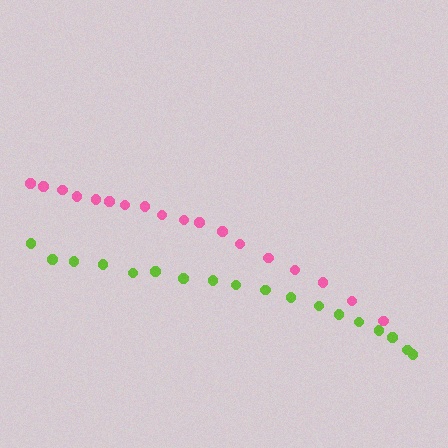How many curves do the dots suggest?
There are 2 distinct paths.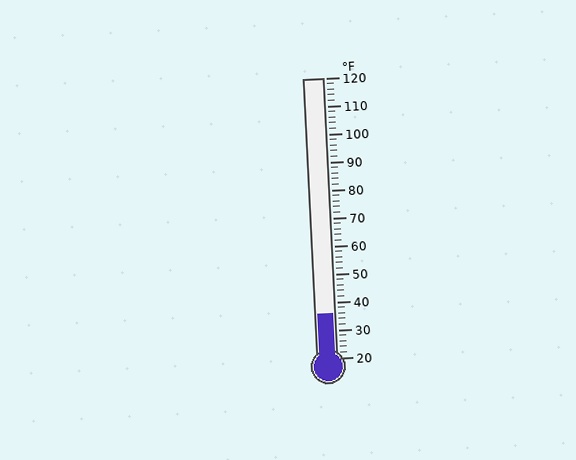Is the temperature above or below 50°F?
The temperature is below 50°F.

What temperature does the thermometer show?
The thermometer shows approximately 36°F.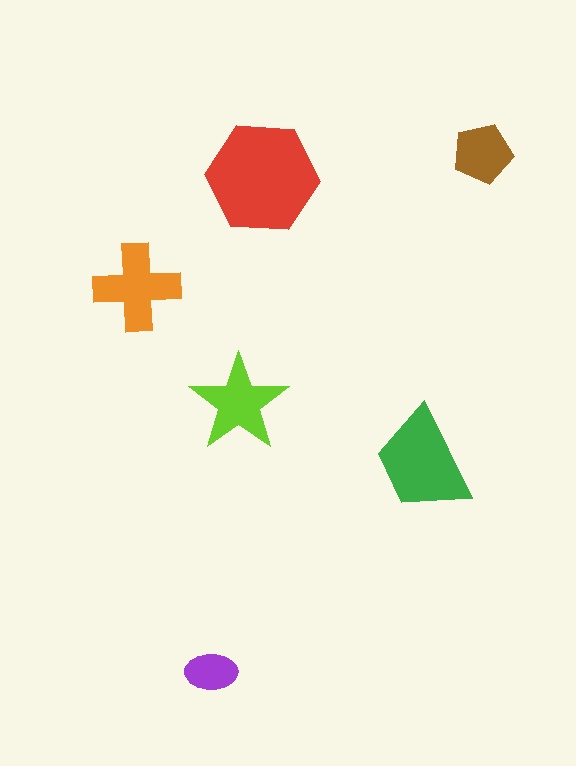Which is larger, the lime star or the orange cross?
The orange cross.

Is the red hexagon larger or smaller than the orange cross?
Larger.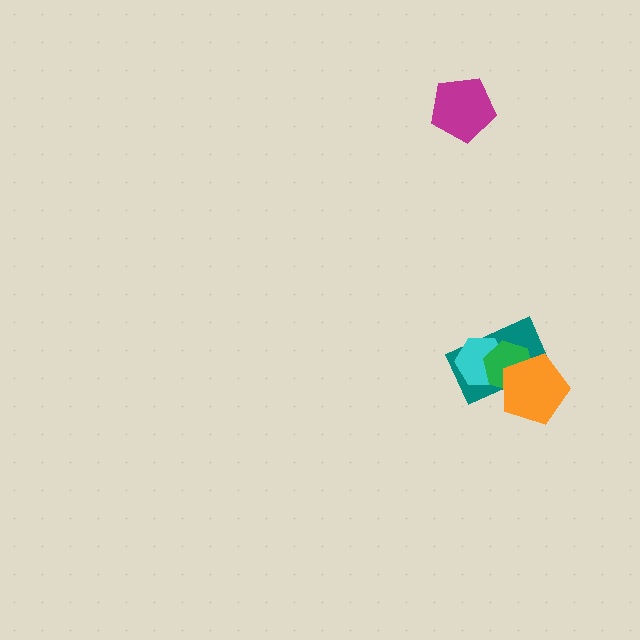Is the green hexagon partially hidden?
Yes, it is partially covered by another shape.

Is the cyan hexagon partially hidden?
Yes, it is partially covered by another shape.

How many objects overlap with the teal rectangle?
3 objects overlap with the teal rectangle.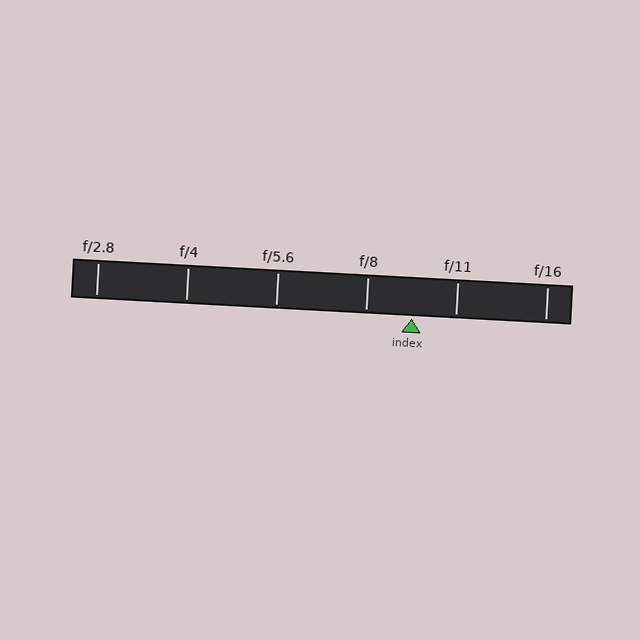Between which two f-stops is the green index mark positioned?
The index mark is between f/8 and f/11.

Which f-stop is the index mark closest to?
The index mark is closest to f/11.